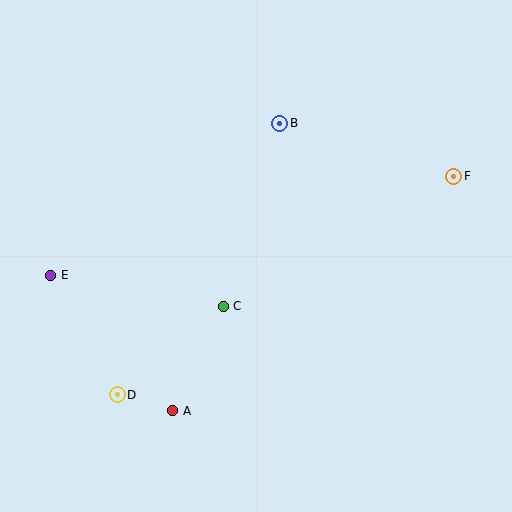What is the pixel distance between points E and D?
The distance between E and D is 137 pixels.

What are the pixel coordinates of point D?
Point D is at (117, 395).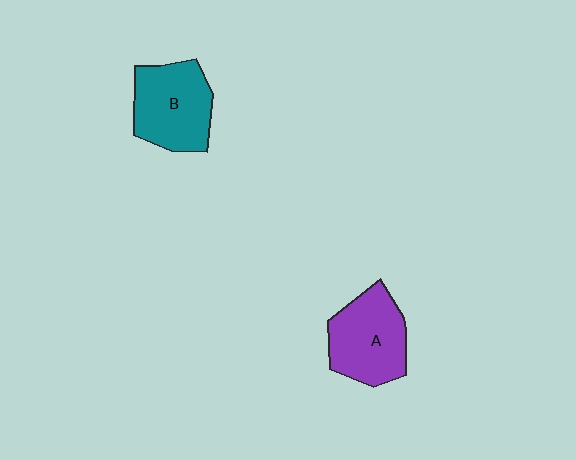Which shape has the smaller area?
Shape A (purple).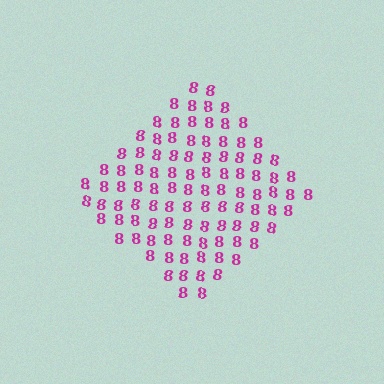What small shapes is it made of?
It is made of small digit 8's.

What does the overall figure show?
The overall figure shows a diamond.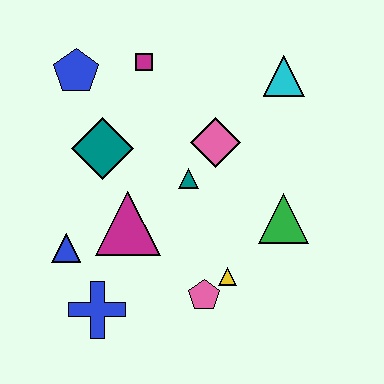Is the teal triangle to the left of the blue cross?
No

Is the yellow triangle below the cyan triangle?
Yes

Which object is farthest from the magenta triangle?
The cyan triangle is farthest from the magenta triangle.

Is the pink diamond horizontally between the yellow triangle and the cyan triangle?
No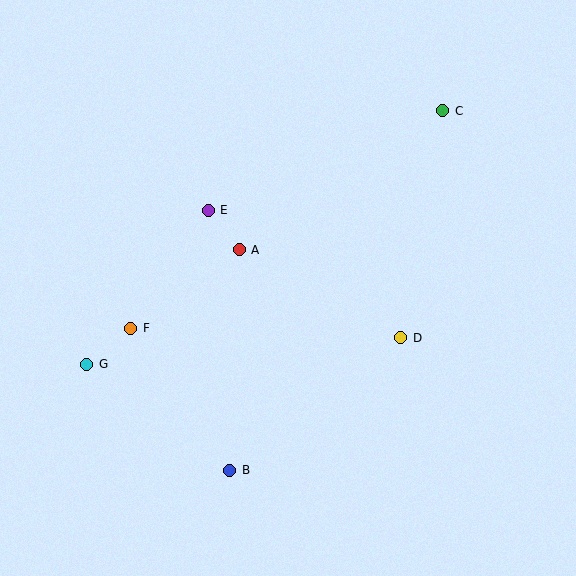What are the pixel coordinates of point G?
Point G is at (87, 364).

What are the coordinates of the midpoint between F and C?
The midpoint between F and C is at (287, 220).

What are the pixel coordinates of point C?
Point C is at (443, 111).